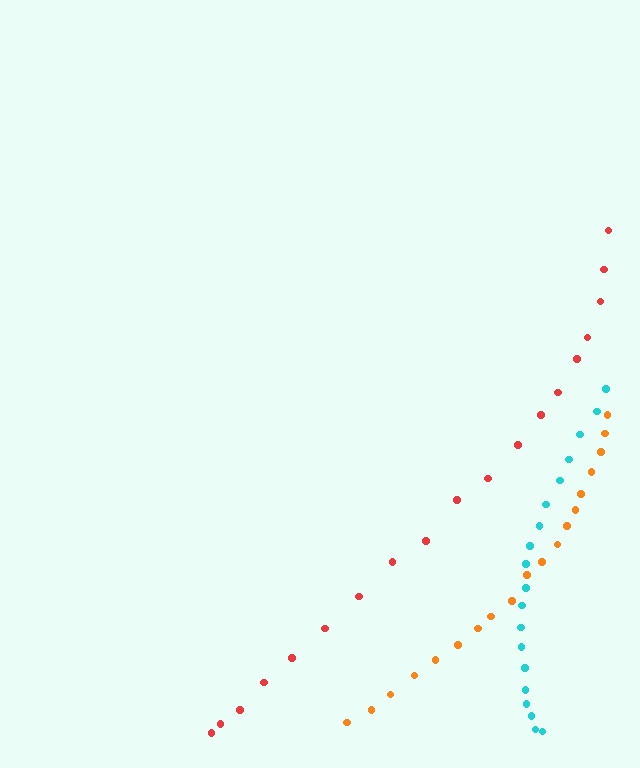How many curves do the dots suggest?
There are 3 distinct paths.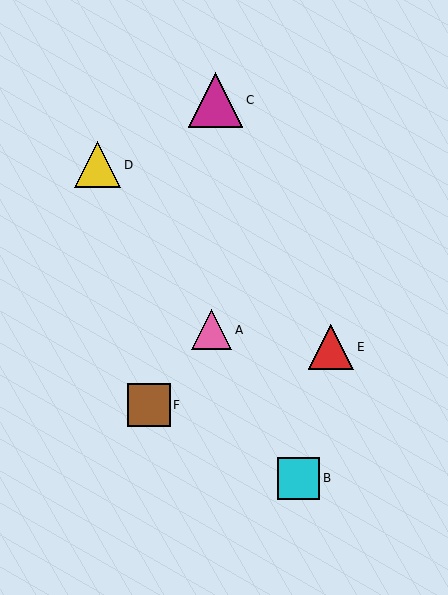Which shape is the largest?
The magenta triangle (labeled C) is the largest.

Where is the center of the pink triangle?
The center of the pink triangle is at (211, 330).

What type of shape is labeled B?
Shape B is a cyan square.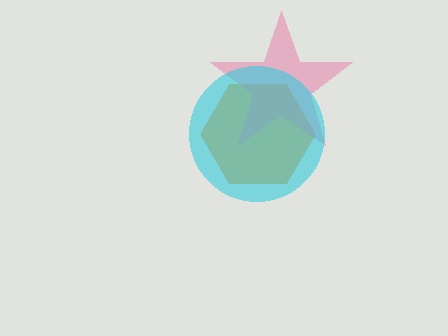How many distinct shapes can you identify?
There are 3 distinct shapes: an orange hexagon, a pink star, a cyan circle.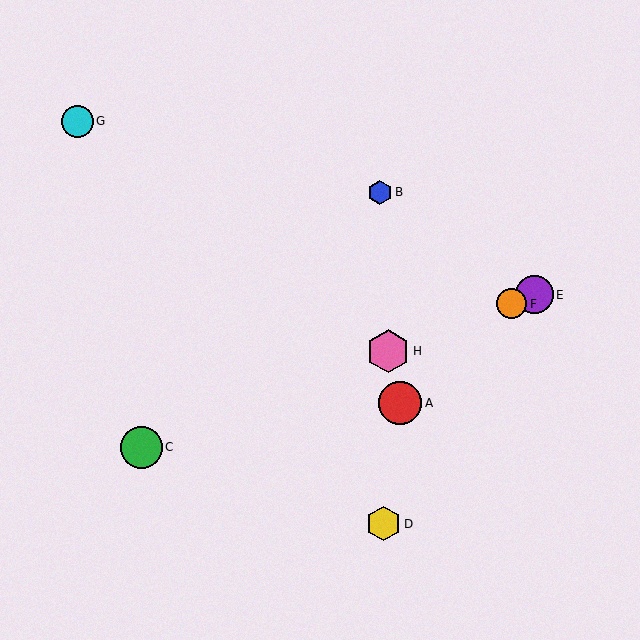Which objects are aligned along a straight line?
Objects C, E, F, H are aligned along a straight line.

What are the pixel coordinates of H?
Object H is at (388, 351).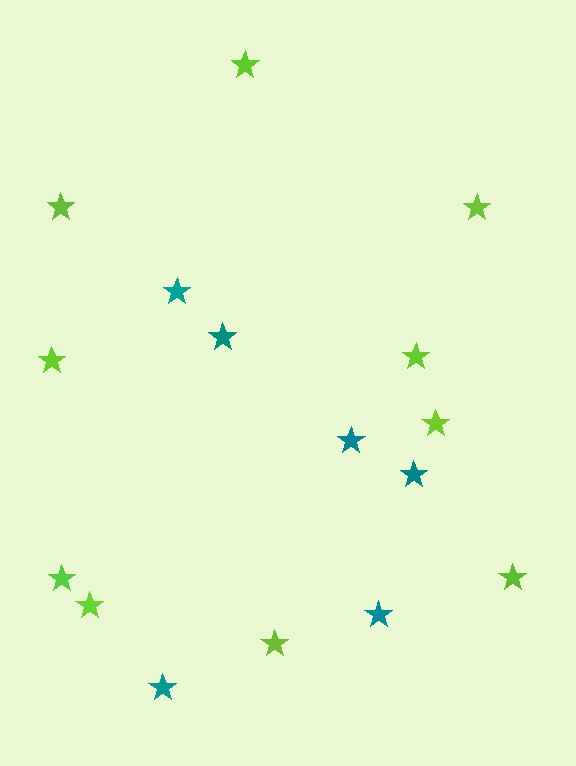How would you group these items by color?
There are 2 groups: one group of lime stars (10) and one group of teal stars (6).